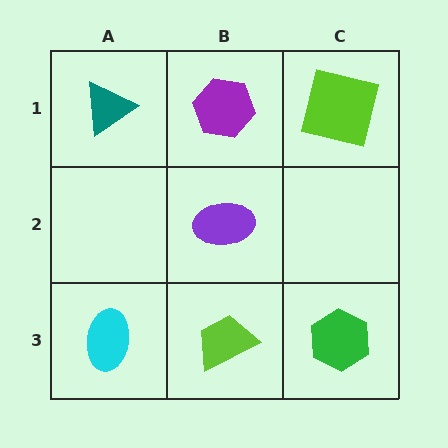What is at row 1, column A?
A teal triangle.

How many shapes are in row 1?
3 shapes.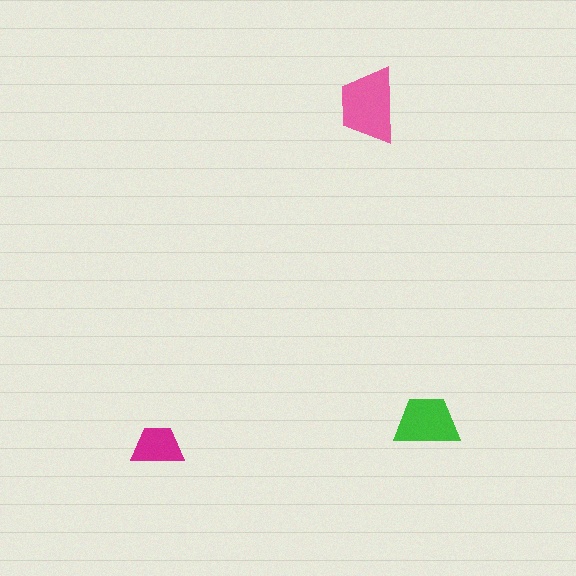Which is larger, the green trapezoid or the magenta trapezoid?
The green one.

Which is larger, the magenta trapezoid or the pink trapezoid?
The pink one.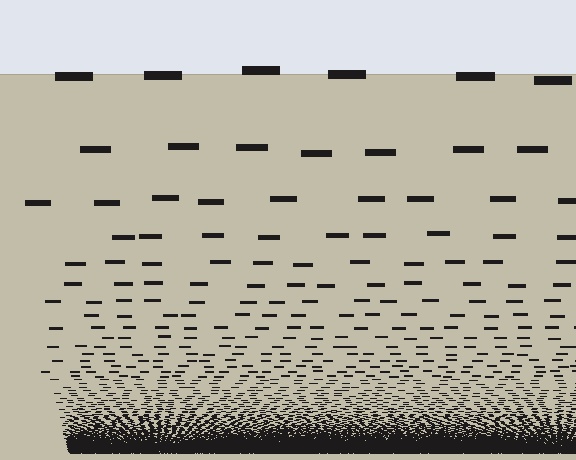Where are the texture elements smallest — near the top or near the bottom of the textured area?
Near the bottom.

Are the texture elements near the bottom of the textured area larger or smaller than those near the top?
Smaller. The gradient is inverted — elements near the bottom are smaller and denser.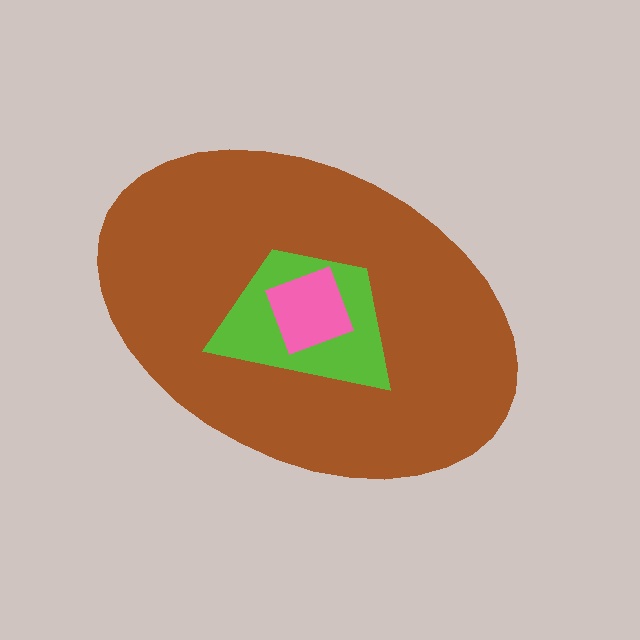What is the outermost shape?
The brown ellipse.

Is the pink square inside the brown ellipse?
Yes.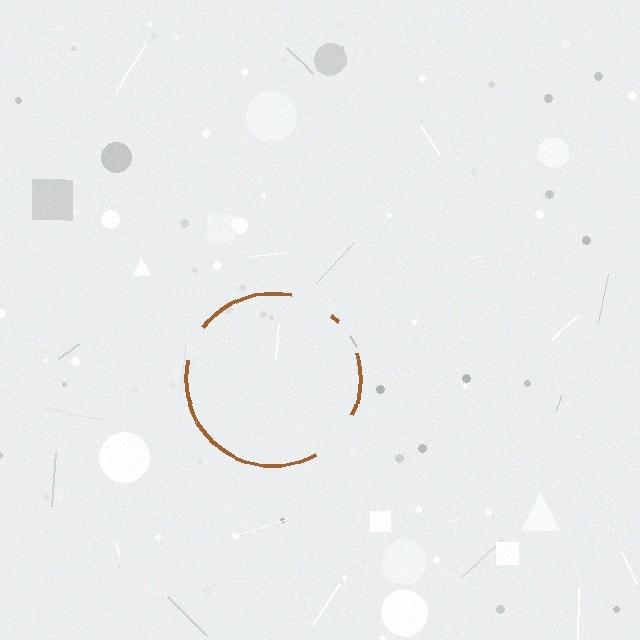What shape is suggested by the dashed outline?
The dashed outline suggests a circle.